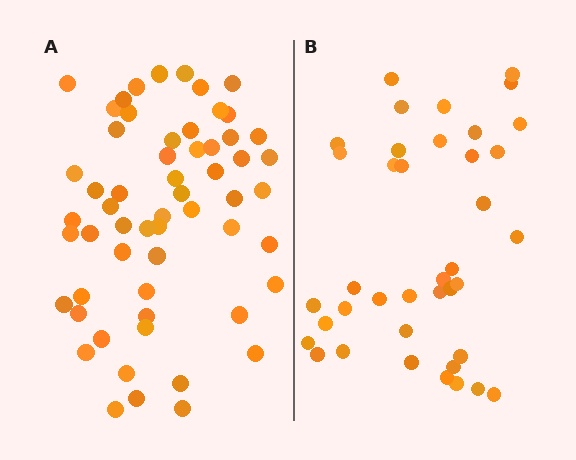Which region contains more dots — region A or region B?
Region A (the left region) has more dots.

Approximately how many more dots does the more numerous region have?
Region A has approximately 20 more dots than region B.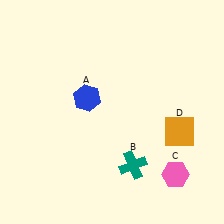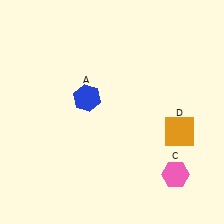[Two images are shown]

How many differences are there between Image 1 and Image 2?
There is 1 difference between the two images.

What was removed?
The teal cross (B) was removed in Image 2.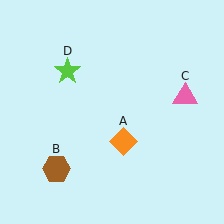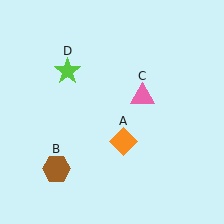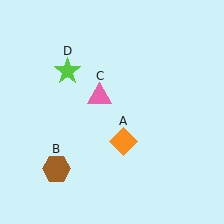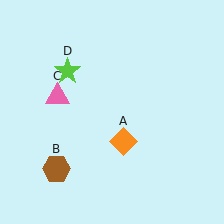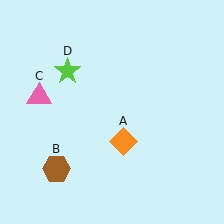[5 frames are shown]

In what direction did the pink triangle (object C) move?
The pink triangle (object C) moved left.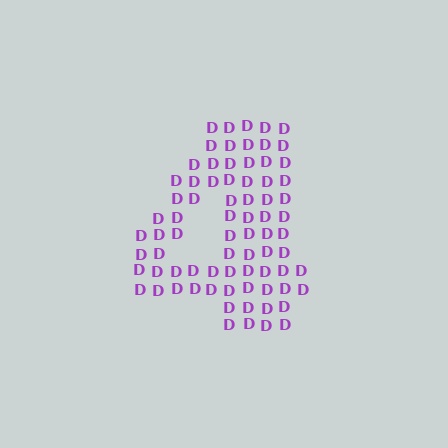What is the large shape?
The large shape is the digit 4.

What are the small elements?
The small elements are letter D's.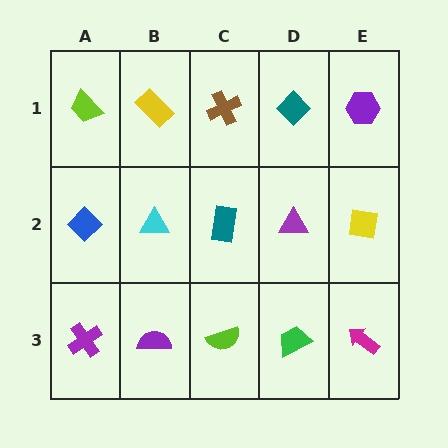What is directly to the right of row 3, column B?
A lime semicircle.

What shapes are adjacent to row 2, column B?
A yellow rectangle (row 1, column B), a purple semicircle (row 3, column B), a blue diamond (row 2, column A), a teal rectangle (row 2, column C).